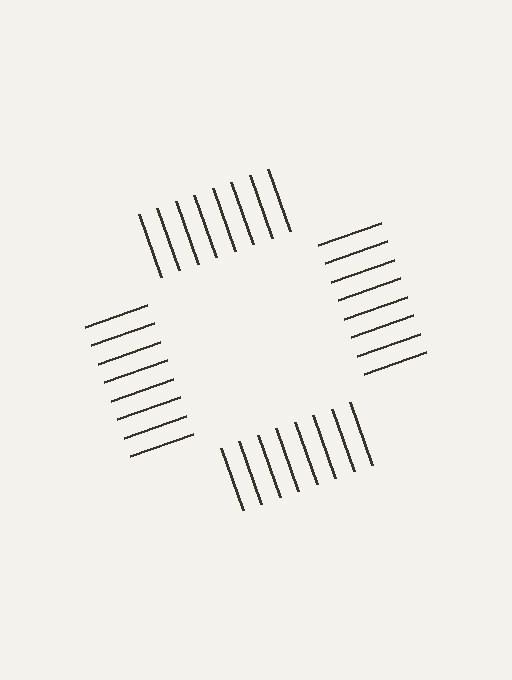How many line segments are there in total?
32 — 8 along each of the 4 edges.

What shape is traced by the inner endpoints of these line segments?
An illusory square — the line segments terminate on its edges but no continuous stroke is drawn.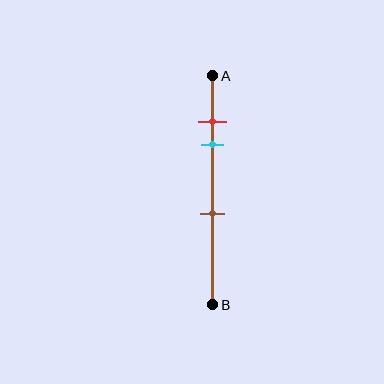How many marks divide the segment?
There are 3 marks dividing the segment.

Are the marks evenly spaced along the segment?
No, the marks are not evenly spaced.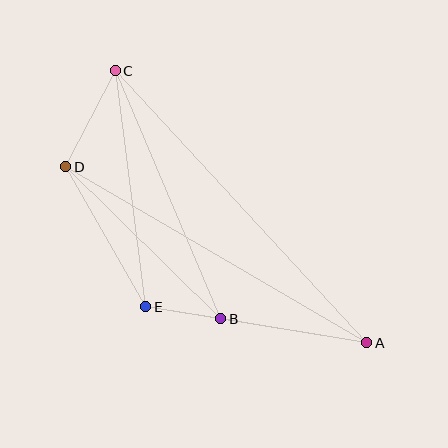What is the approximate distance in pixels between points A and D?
The distance between A and D is approximately 348 pixels.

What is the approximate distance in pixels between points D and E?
The distance between D and E is approximately 161 pixels.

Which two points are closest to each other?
Points B and E are closest to each other.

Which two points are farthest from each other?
Points A and C are farthest from each other.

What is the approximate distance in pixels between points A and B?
The distance between A and B is approximately 148 pixels.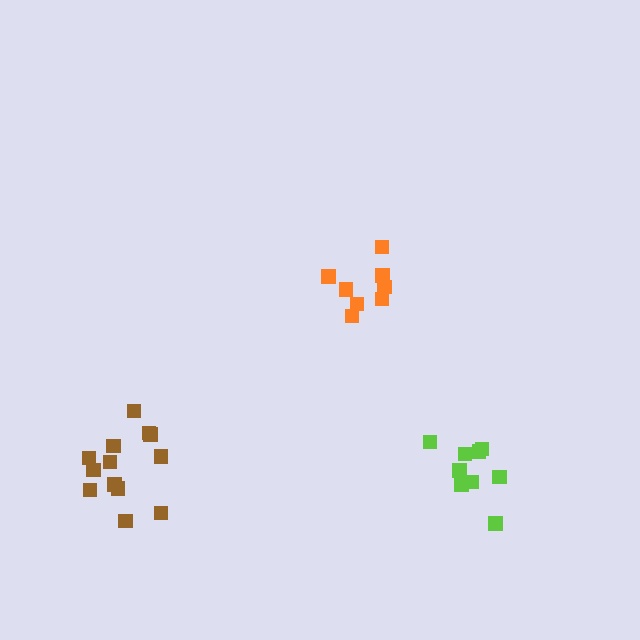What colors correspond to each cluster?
The clusters are colored: orange, lime, brown.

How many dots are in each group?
Group 1: 8 dots, Group 2: 9 dots, Group 3: 13 dots (30 total).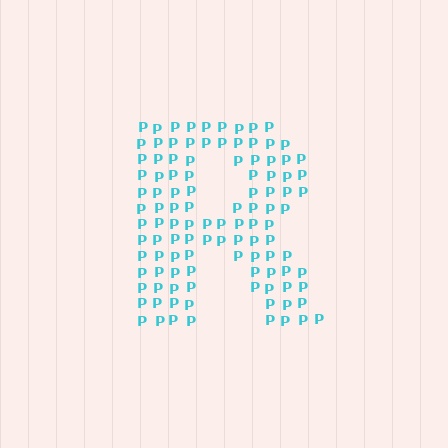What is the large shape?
The large shape is the letter R.